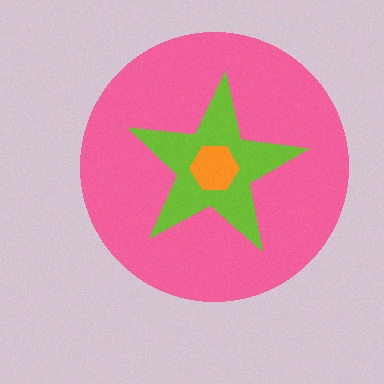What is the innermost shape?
The orange hexagon.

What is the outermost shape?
The pink circle.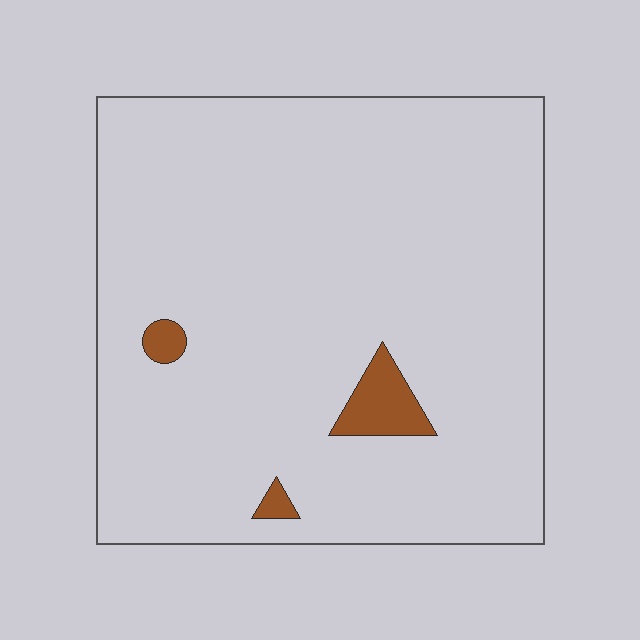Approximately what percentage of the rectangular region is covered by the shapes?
Approximately 5%.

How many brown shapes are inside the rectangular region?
3.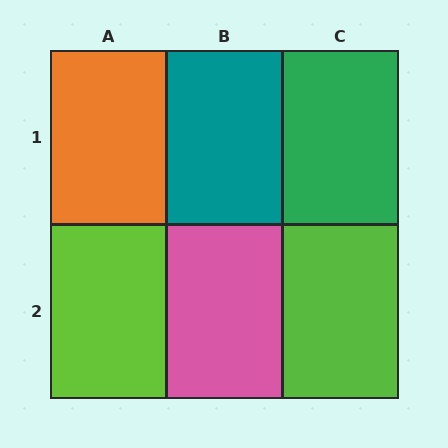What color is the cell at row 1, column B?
Teal.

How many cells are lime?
2 cells are lime.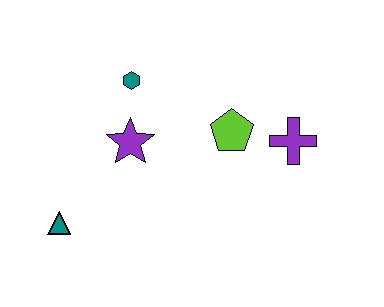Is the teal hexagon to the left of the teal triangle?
No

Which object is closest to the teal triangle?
The purple star is closest to the teal triangle.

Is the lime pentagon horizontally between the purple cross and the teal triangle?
Yes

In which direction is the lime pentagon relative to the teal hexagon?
The lime pentagon is to the right of the teal hexagon.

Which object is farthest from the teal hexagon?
The purple cross is farthest from the teal hexagon.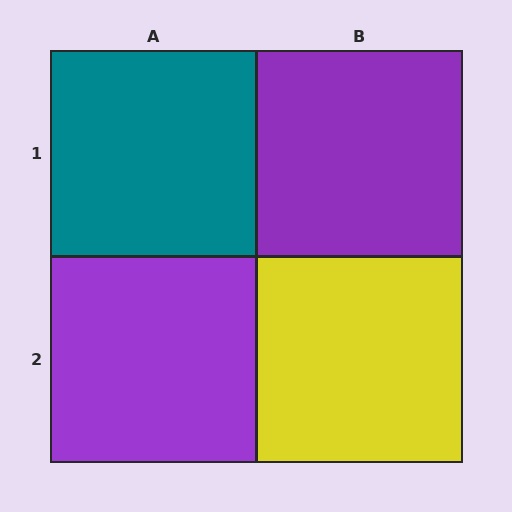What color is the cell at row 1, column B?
Purple.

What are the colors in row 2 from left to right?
Purple, yellow.